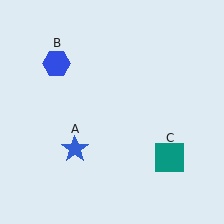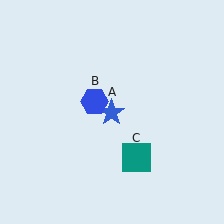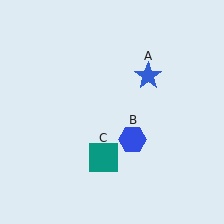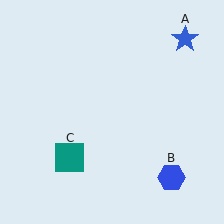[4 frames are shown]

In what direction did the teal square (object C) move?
The teal square (object C) moved left.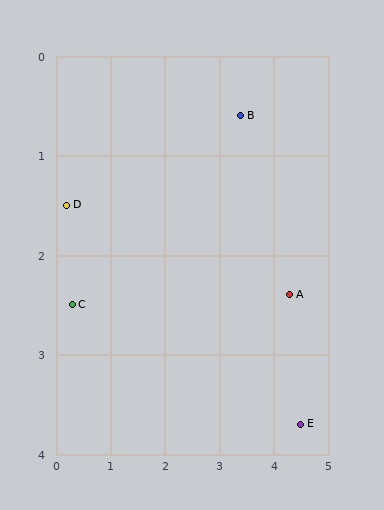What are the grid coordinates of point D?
Point D is at approximately (0.2, 1.5).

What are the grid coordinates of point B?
Point B is at approximately (3.4, 0.6).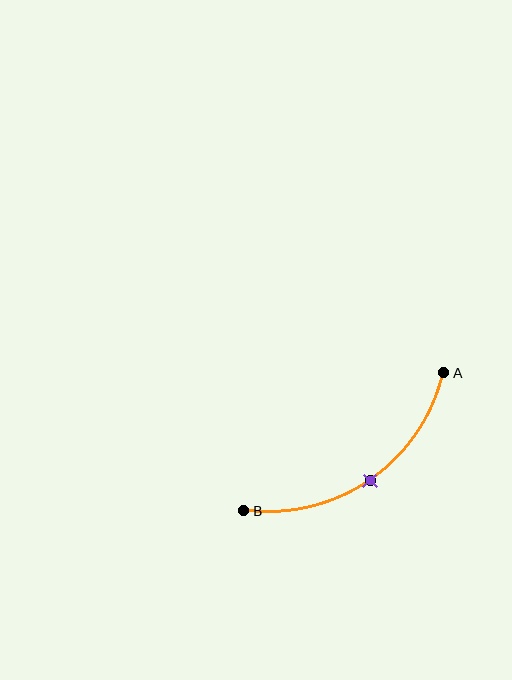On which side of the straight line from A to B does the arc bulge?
The arc bulges below and to the right of the straight line connecting A and B.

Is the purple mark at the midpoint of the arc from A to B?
Yes. The purple mark lies on the arc at equal arc-length from both A and B — it is the arc midpoint.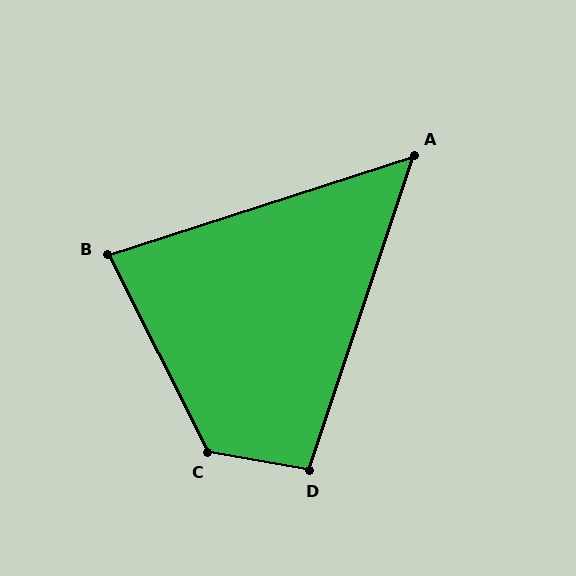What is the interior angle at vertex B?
Approximately 81 degrees (acute).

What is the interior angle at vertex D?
Approximately 99 degrees (obtuse).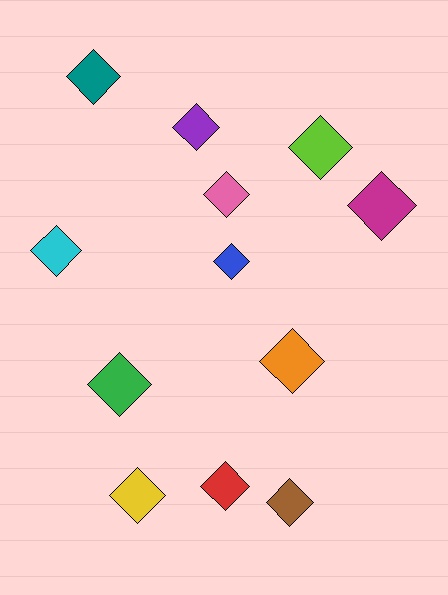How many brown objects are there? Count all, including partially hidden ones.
There is 1 brown object.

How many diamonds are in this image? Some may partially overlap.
There are 12 diamonds.